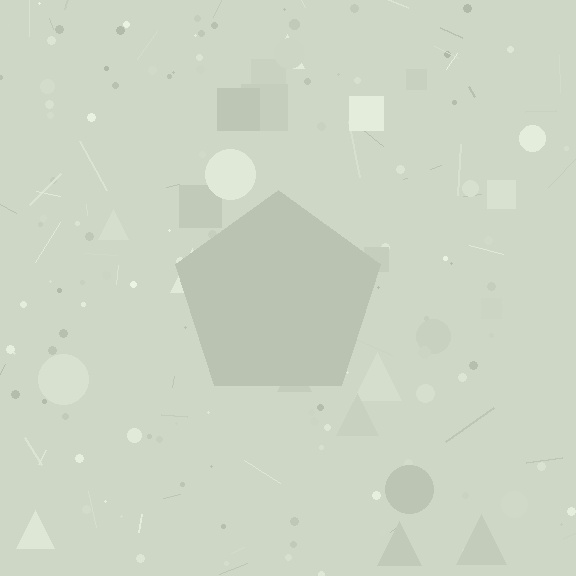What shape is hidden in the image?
A pentagon is hidden in the image.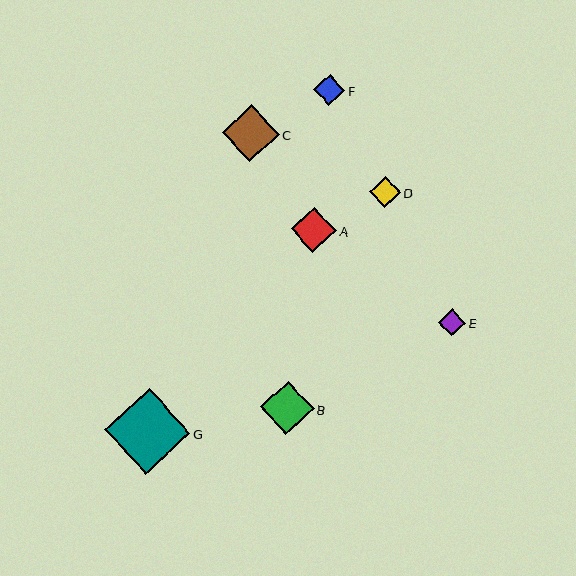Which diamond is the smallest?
Diamond E is the smallest with a size of approximately 27 pixels.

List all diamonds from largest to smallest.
From largest to smallest: G, C, B, A, D, F, E.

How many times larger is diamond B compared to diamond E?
Diamond B is approximately 2.0 times the size of diamond E.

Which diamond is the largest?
Diamond G is the largest with a size of approximately 86 pixels.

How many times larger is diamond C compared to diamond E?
Diamond C is approximately 2.1 times the size of diamond E.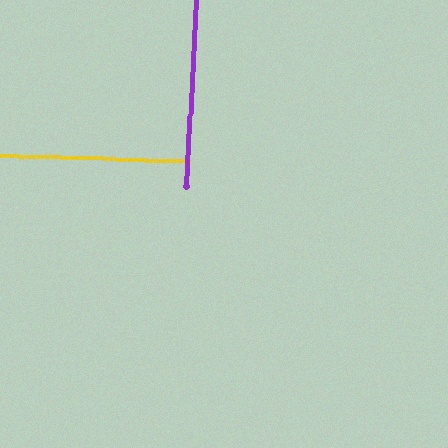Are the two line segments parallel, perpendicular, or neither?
Perpendicular — they meet at approximately 89°.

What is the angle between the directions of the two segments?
Approximately 89 degrees.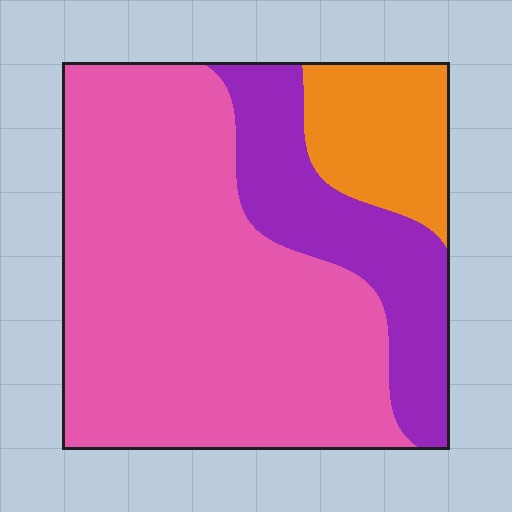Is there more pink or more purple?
Pink.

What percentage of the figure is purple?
Purple covers 22% of the figure.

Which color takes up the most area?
Pink, at roughly 65%.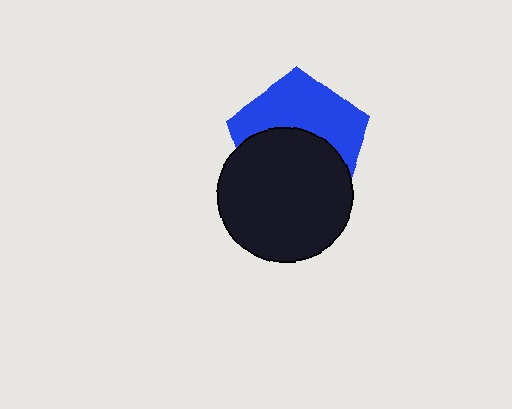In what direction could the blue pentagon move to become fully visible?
The blue pentagon could move up. That would shift it out from behind the black circle entirely.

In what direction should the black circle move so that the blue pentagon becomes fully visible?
The black circle should move down. That is the shortest direction to clear the overlap and leave the blue pentagon fully visible.